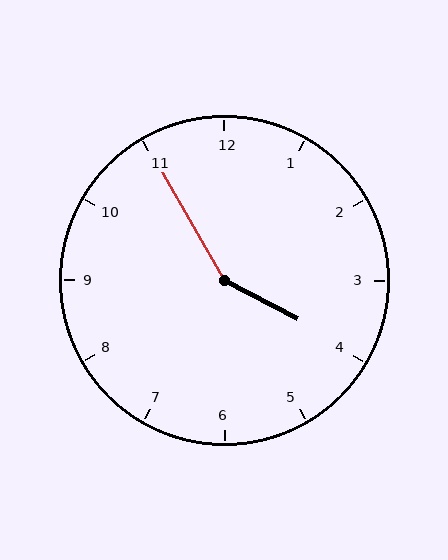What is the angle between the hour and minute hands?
Approximately 148 degrees.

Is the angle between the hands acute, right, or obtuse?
It is obtuse.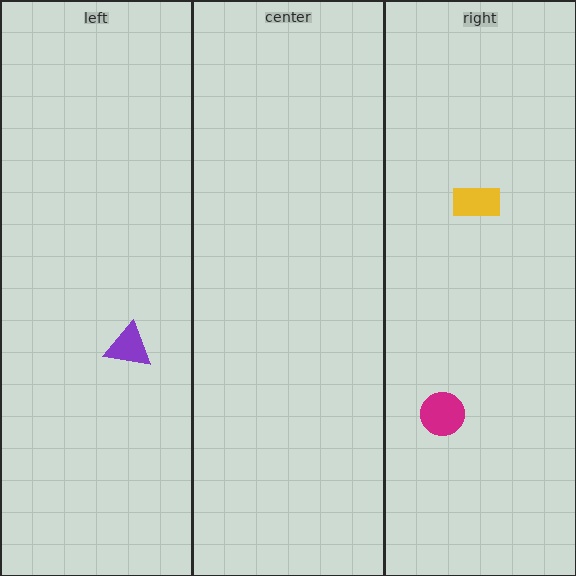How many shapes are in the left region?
1.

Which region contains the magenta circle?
The right region.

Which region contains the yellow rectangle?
The right region.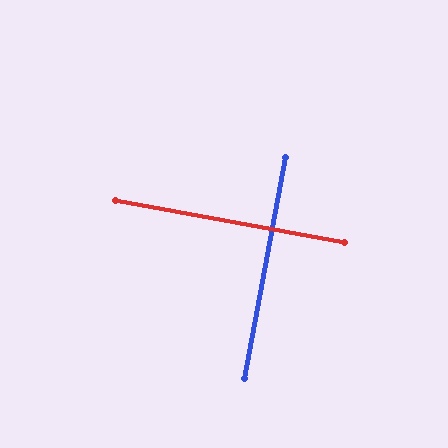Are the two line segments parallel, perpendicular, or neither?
Perpendicular — they meet at approximately 90°.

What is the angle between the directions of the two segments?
Approximately 90 degrees.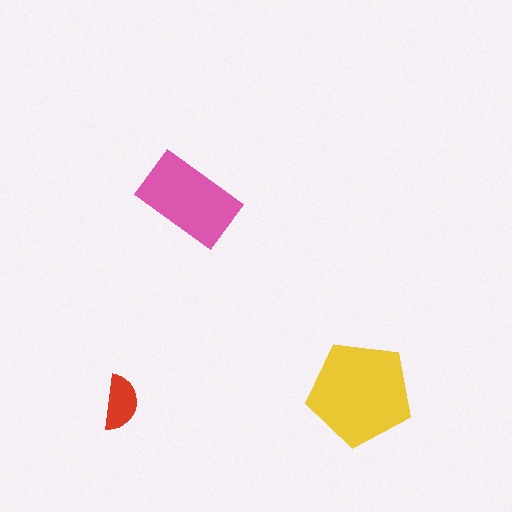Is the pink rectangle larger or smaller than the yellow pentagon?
Smaller.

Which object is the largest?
The yellow pentagon.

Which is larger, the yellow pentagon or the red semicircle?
The yellow pentagon.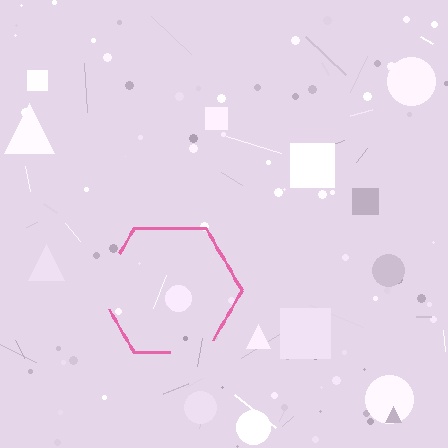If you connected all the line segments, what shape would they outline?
They would outline a hexagon.